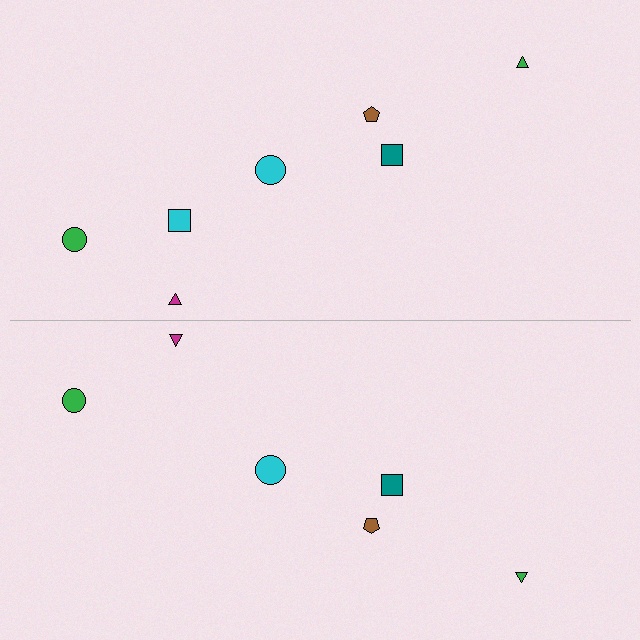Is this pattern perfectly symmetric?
No, the pattern is not perfectly symmetric. A cyan square is missing from the bottom side.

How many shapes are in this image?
There are 13 shapes in this image.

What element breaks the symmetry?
A cyan square is missing from the bottom side.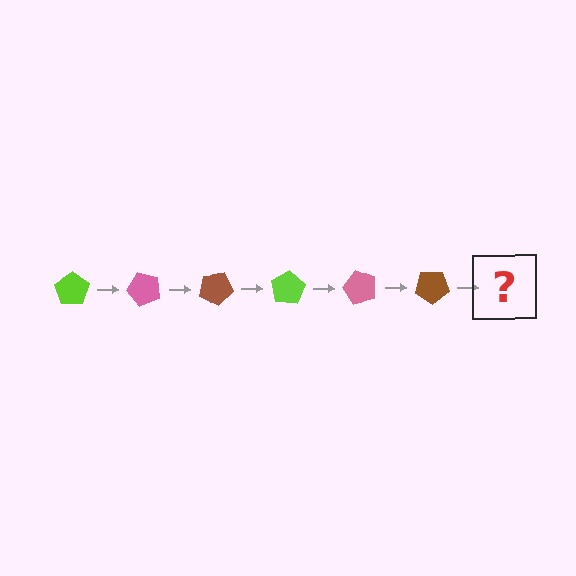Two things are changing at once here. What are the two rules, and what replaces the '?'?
The two rules are that it rotates 50 degrees each step and the color cycles through lime, pink, and brown. The '?' should be a lime pentagon, rotated 300 degrees from the start.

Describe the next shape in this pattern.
It should be a lime pentagon, rotated 300 degrees from the start.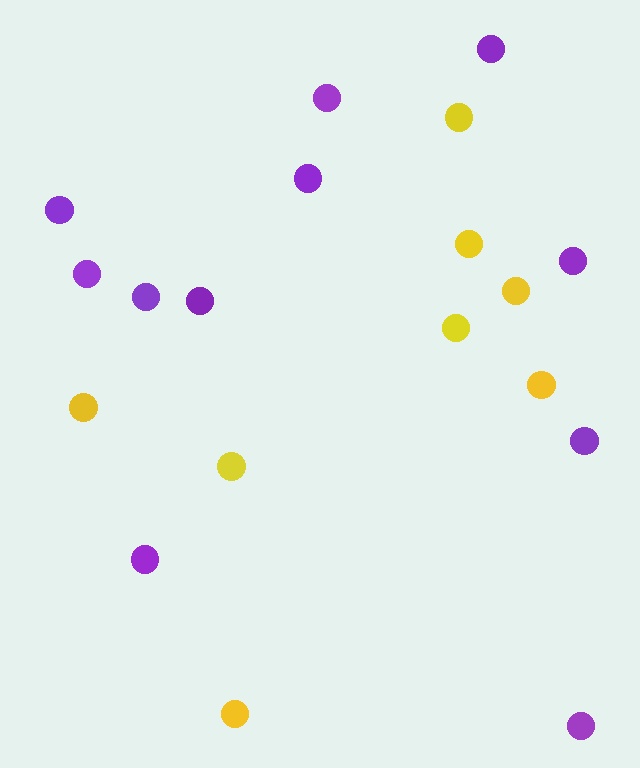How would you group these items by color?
There are 2 groups: one group of purple circles (11) and one group of yellow circles (8).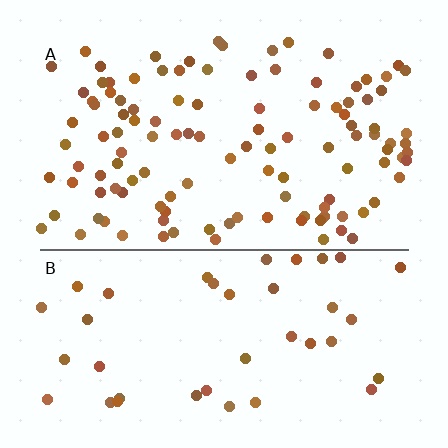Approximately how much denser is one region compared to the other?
Approximately 2.8× — region A over region B.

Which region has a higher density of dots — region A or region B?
A (the top).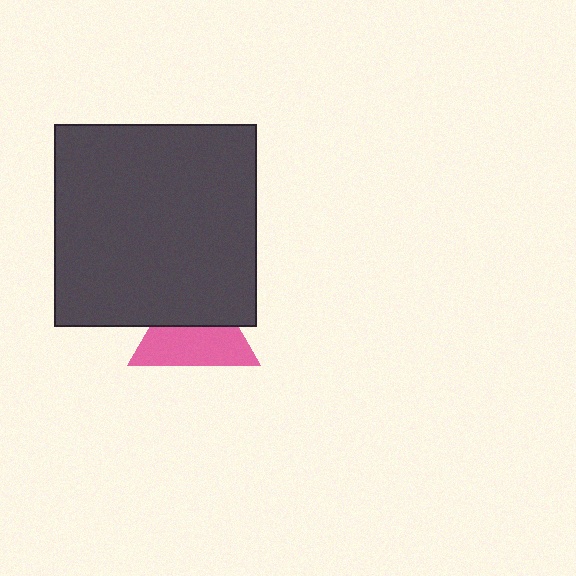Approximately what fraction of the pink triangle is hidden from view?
Roughly 45% of the pink triangle is hidden behind the dark gray square.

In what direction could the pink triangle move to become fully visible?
The pink triangle could move down. That would shift it out from behind the dark gray square entirely.